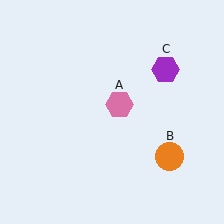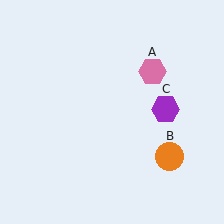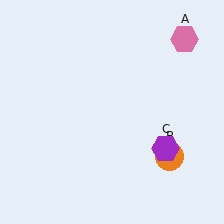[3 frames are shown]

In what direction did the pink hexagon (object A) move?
The pink hexagon (object A) moved up and to the right.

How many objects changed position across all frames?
2 objects changed position: pink hexagon (object A), purple hexagon (object C).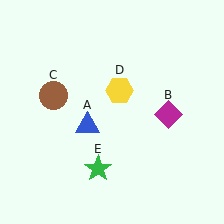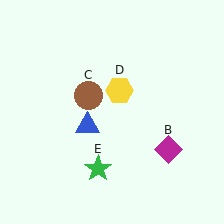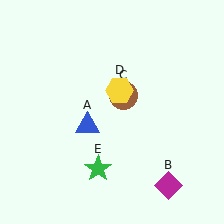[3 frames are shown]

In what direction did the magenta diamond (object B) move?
The magenta diamond (object B) moved down.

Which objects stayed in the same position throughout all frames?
Blue triangle (object A) and yellow hexagon (object D) and green star (object E) remained stationary.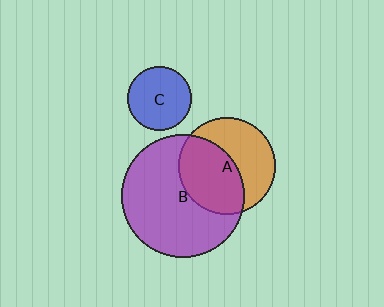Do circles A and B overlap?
Yes.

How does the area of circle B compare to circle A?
Approximately 1.6 times.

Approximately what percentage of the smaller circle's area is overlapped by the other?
Approximately 50%.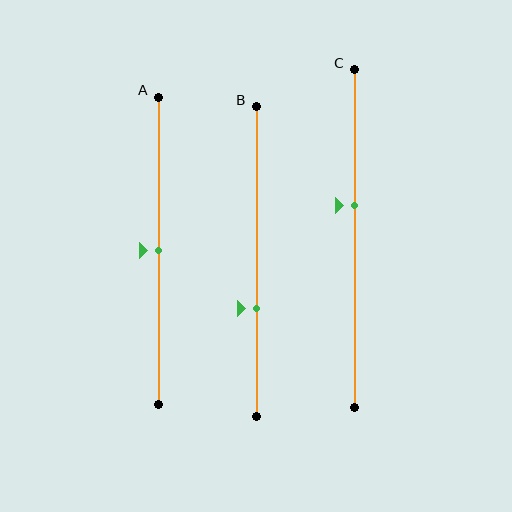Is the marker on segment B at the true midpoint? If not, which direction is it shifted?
No, the marker on segment B is shifted downward by about 15% of the segment length.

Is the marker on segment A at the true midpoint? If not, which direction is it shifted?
Yes, the marker on segment A is at the true midpoint.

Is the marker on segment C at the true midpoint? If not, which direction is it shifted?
No, the marker on segment C is shifted upward by about 10% of the segment length.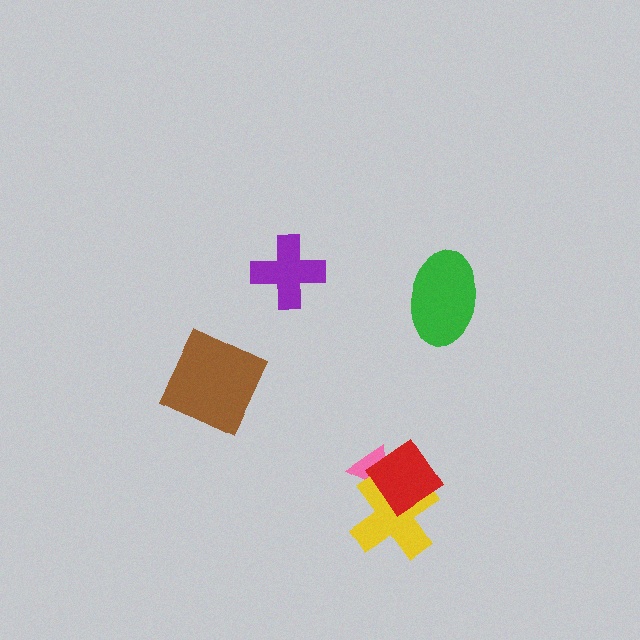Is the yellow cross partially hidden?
Yes, it is partially covered by another shape.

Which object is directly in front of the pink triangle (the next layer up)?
The yellow cross is directly in front of the pink triangle.